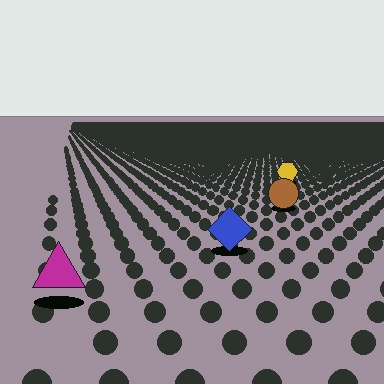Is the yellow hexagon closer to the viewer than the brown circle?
No. The brown circle is closer — you can tell from the texture gradient: the ground texture is coarser near it.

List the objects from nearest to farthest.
From nearest to farthest: the magenta triangle, the blue diamond, the brown circle, the yellow hexagon.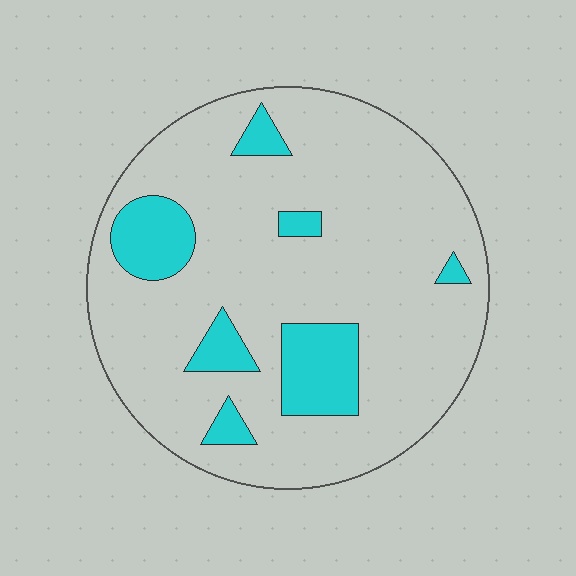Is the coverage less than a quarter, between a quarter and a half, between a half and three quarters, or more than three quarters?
Less than a quarter.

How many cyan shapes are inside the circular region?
7.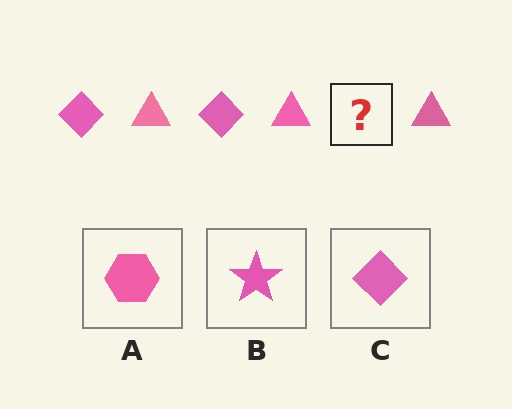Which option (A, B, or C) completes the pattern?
C.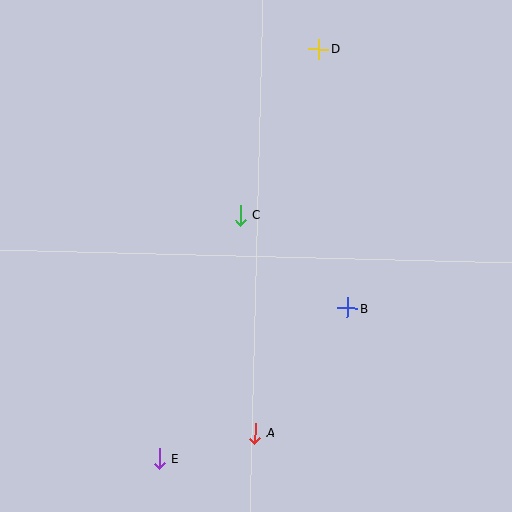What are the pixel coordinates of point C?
Point C is at (240, 215).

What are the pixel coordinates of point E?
Point E is at (159, 458).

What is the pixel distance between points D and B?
The distance between D and B is 261 pixels.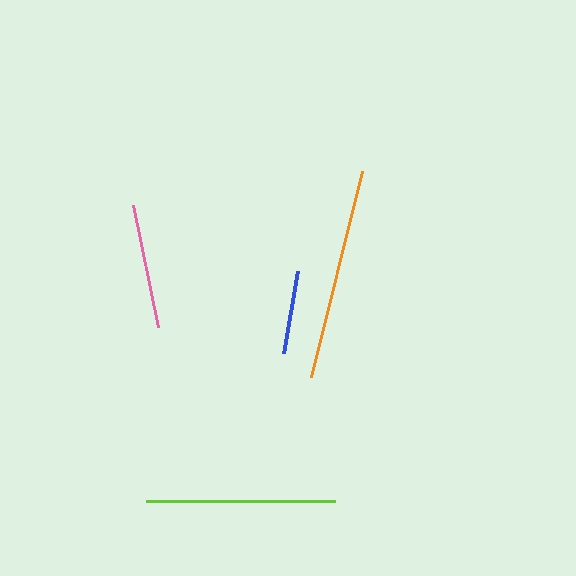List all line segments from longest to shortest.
From longest to shortest: orange, lime, pink, blue.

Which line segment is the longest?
The orange line is the longest at approximately 213 pixels.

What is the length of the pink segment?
The pink segment is approximately 125 pixels long.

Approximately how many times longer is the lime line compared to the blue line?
The lime line is approximately 2.3 times the length of the blue line.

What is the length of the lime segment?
The lime segment is approximately 189 pixels long.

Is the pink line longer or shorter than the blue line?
The pink line is longer than the blue line.